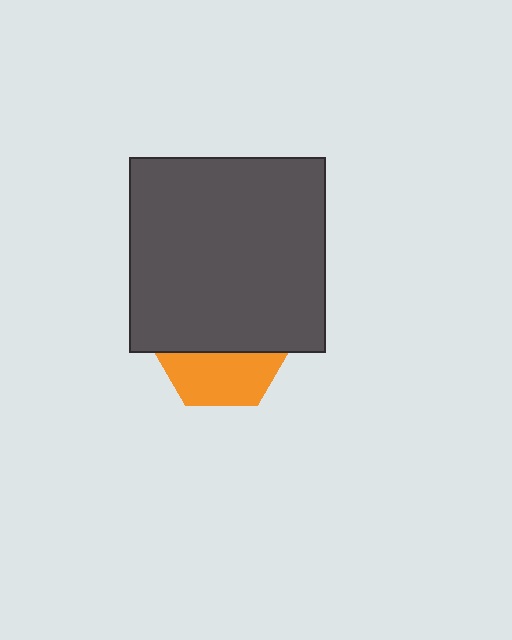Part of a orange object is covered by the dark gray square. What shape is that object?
It is a hexagon.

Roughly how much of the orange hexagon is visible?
A small part of it is visible (roughly 39%).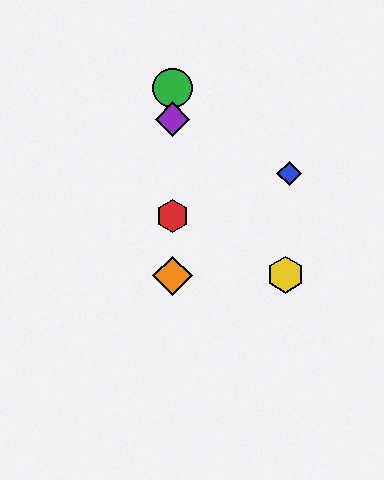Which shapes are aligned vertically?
The red hexagon, the green circle, the purple diamond, the orange diamond are aligned vertically.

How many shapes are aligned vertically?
4 shapes (the red hexagon, the green circle, the purple diamond, the orange diamond) are aligned vertically.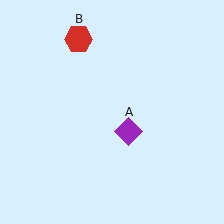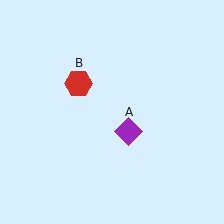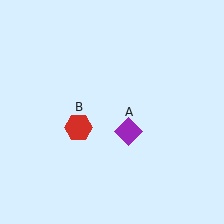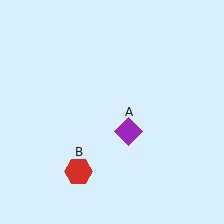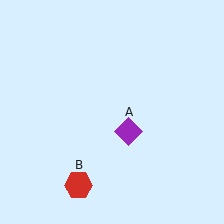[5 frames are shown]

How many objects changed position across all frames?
1 object changed position: red hexagon (object B).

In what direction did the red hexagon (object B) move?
The red hexagon (object B) moved down.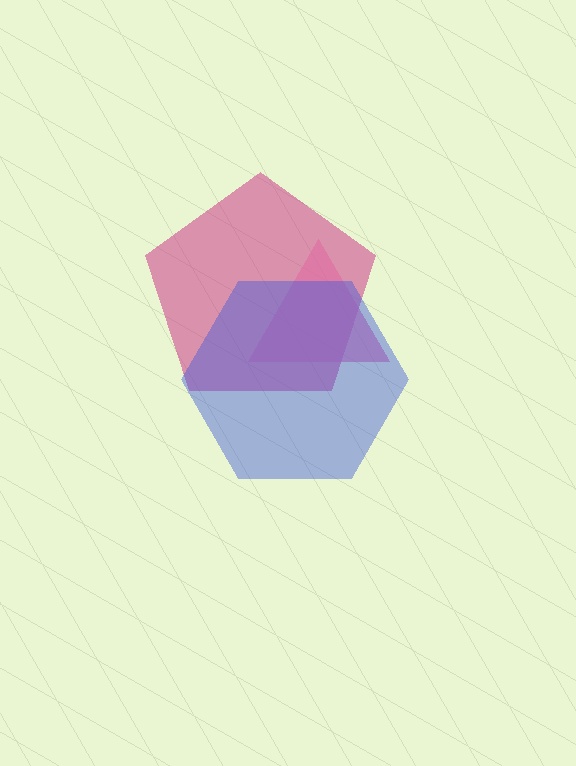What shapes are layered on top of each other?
The layered shapes are: a magenta pentagon, a pink triangle, a blue hexagon.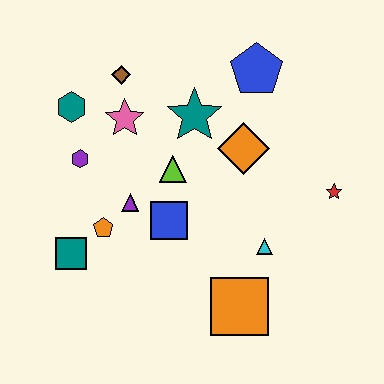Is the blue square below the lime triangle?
Yes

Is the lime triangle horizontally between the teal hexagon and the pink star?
No